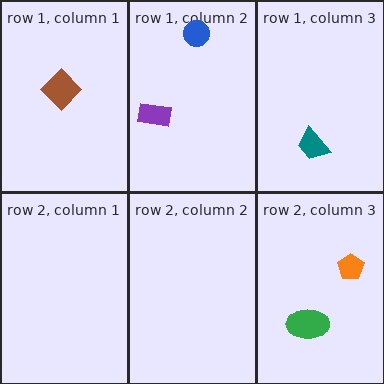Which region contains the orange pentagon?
The row 2, column 3 region.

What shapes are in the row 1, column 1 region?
The brown diamond.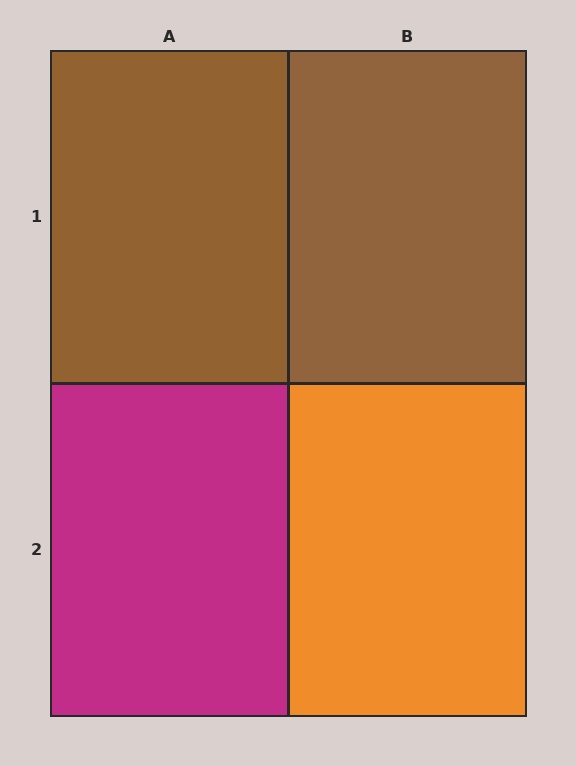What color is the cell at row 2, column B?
Orange.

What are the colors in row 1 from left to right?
Brown, brown.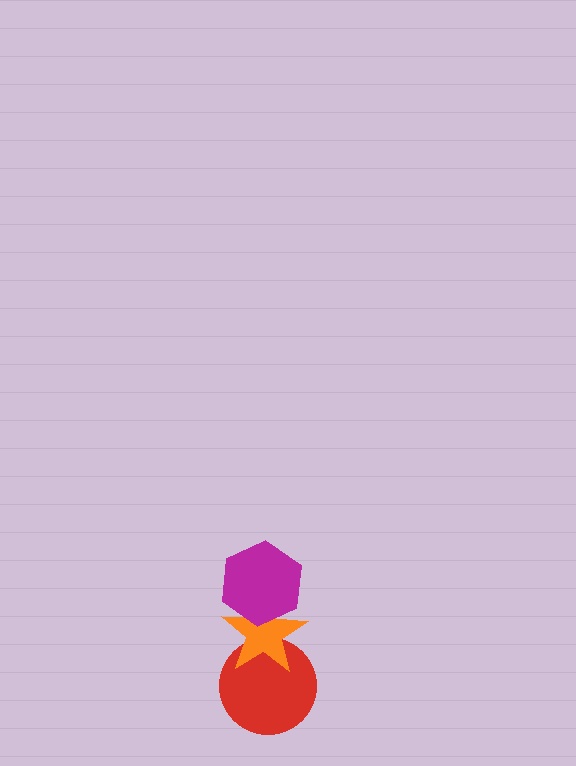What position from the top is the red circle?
The red circle is 3rd from the top.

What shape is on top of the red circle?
The orange star is on top of the red circle.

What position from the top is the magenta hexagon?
The magenta hexagon is 1st from the top.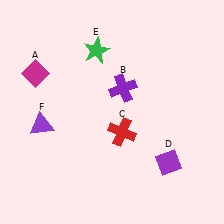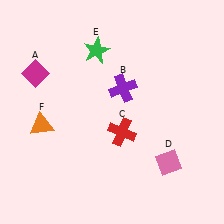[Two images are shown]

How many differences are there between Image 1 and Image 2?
There are 2 differences between the two images.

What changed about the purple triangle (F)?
In Image 1, F is purple. In Image 2, it changed to orange.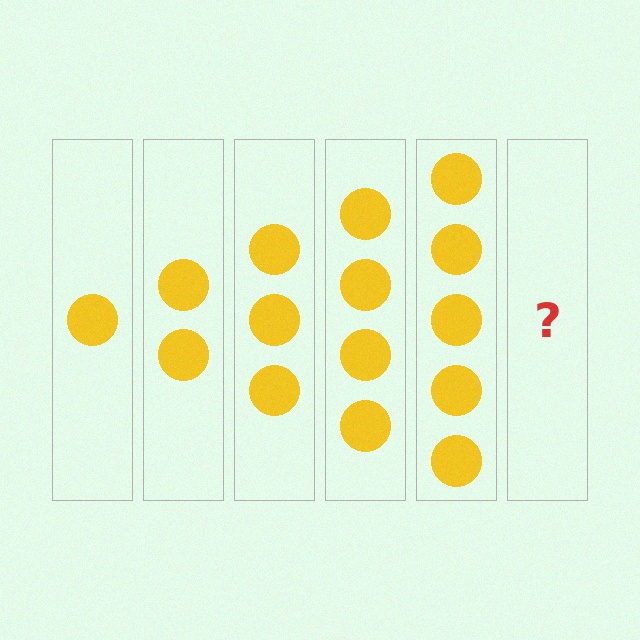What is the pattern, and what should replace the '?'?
The pattern is that each step adds one more circle. The '?' should be 6 circles.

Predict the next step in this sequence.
The next step is 6 circles.